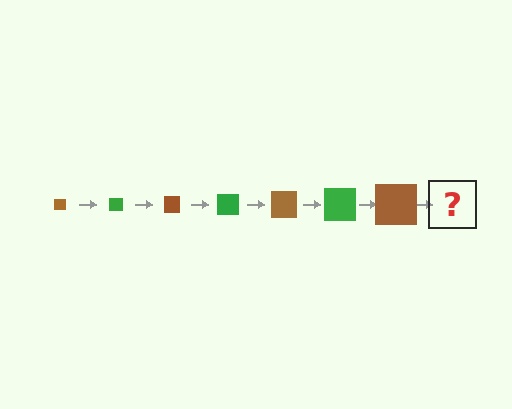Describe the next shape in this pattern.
It should be a green square, larger than the previous one.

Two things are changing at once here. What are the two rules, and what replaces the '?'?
The two rules are that the square grows larger each step and the color cycles through brown and green. The '?' should be a green square, larger than the previous one.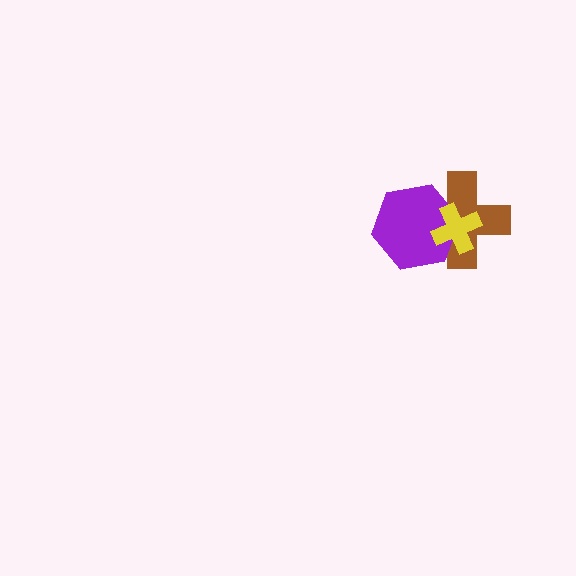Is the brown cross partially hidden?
Yes, it is partially covered by another shape.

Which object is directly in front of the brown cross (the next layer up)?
The purple hexagon is directly in front of the brown cross.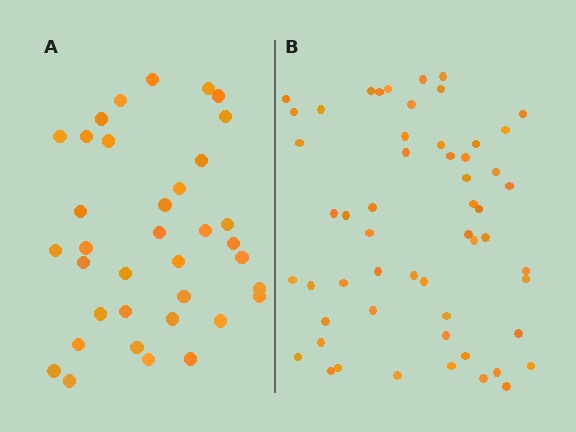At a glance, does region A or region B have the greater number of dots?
Region B (the right region) has more dots.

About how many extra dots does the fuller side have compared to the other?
Region B has approximately 20 more dots than region A.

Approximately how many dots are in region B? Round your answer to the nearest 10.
About 60 dots. (The exact count is 55, which rounds to 60.)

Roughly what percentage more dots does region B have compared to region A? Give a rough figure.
About 55% more.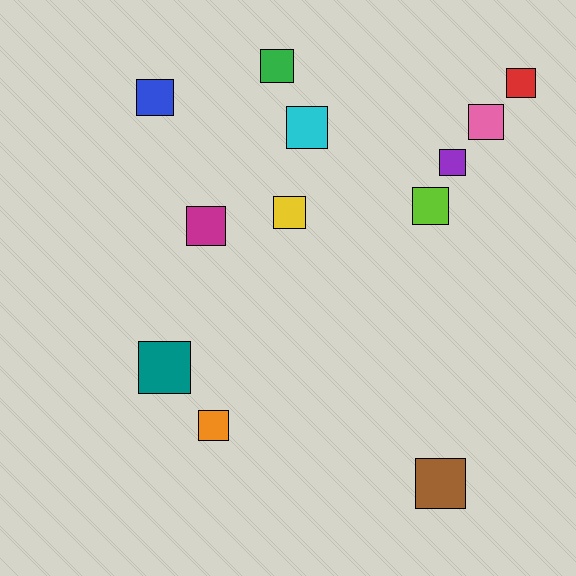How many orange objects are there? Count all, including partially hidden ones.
There is 1 orange object.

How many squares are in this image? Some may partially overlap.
There are 12 squares.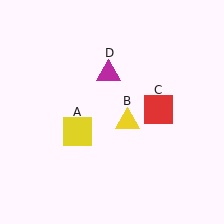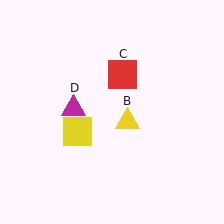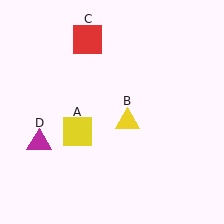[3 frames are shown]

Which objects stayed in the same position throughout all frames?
Yellow square (object A) and yellow triangle (object B) remained stationary.